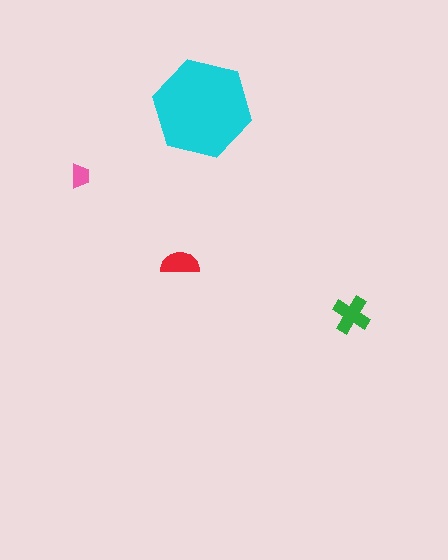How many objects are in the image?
There are 4 objects in the image.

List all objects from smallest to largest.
The pink trapezoid, the red semicircle, the green cross, the cyan hexagon.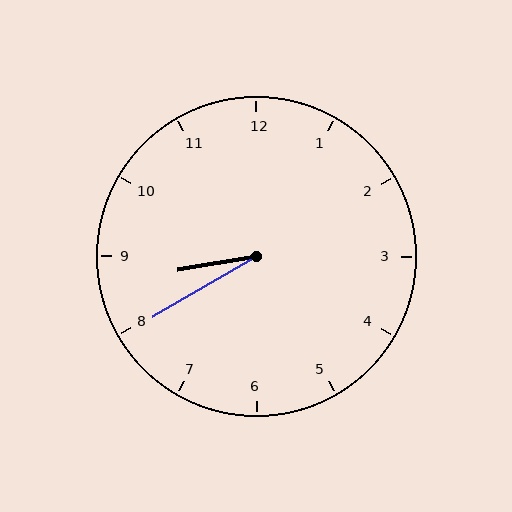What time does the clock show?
8:40.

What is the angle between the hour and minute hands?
Approximately 20 degrees.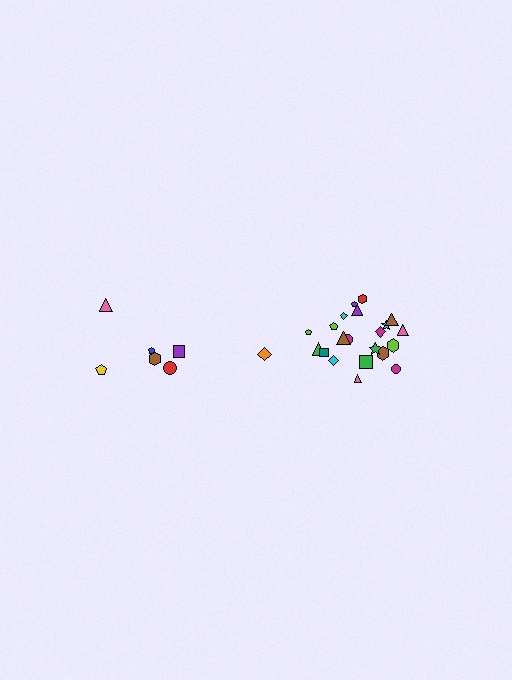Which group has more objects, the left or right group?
The right group.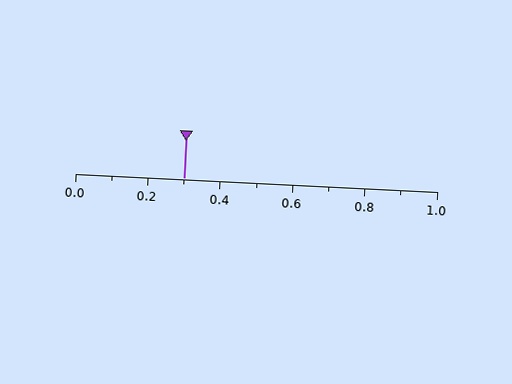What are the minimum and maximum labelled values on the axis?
The axis runs from 0.0 to 1.0.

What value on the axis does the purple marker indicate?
The marker indicates approximately 0.3.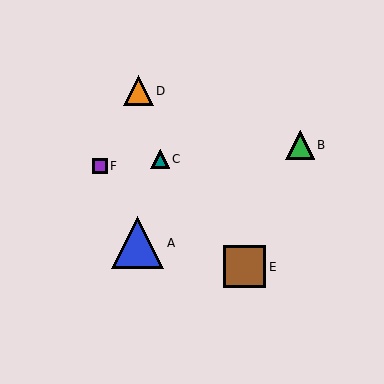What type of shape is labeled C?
Shape C is a teal triangle.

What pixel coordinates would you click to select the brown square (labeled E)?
Click at (244, 267) to select the brown square E.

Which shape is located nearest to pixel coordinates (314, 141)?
The green triangle (labeled B) at (300, 145) is nearest to that location.